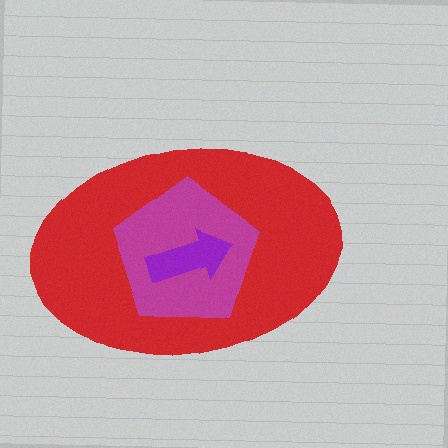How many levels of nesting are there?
3.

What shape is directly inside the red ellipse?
The magenta pentagon.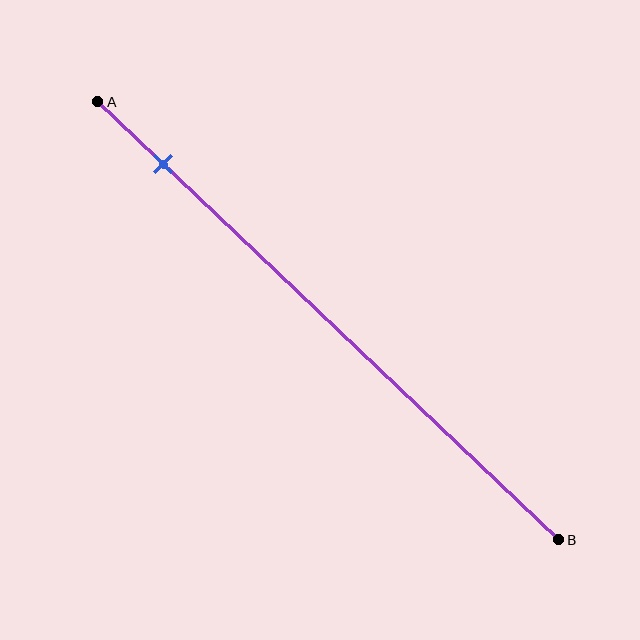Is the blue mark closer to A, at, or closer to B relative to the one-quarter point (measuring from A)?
The blue mark is closer to point A than the one-quarter point of segment AB.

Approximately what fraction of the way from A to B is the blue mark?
The blue mark is approximately 15% of the way from A to B.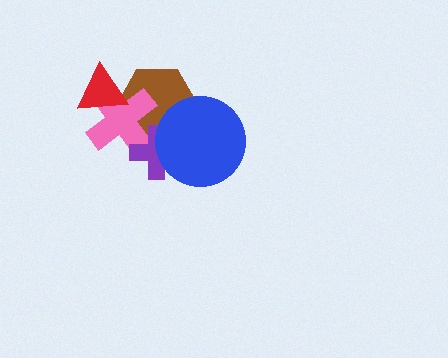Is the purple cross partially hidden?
Yes, it is partially covered by another shape.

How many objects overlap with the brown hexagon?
4 objects overlap with the brown hexagon.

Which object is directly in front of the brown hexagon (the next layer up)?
The pink cross is directly in front of the brown hexagon.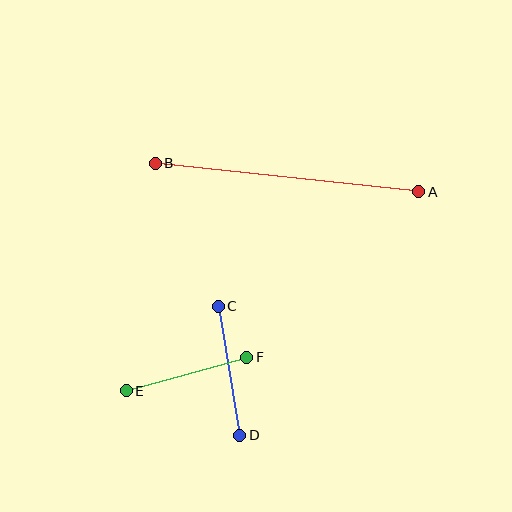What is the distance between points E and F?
The distance is approximately 125 pixels.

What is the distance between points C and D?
The distance is approximately 131 pixels.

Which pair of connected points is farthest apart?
Points A and B are farthest apart.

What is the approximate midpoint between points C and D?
The midpoint is at approximately (229, 371) pixels.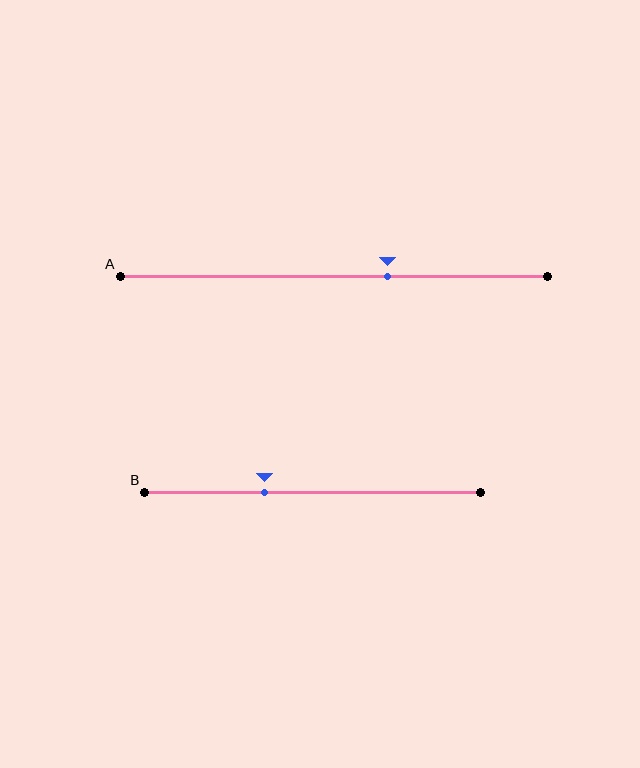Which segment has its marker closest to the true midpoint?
Segment A has its marker closest to the true midpoint.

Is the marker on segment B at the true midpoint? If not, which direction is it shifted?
No, the marker on segment B is shifted to the left by about 14% of the segment length.